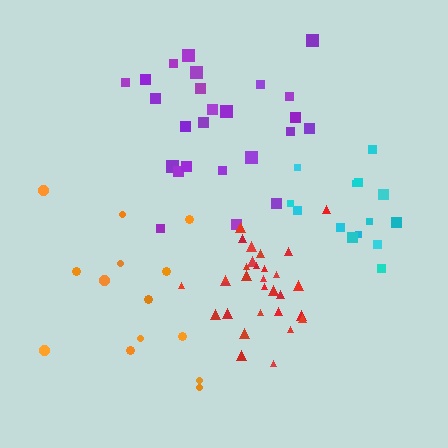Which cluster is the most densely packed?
Red.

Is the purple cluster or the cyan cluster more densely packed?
Cyan.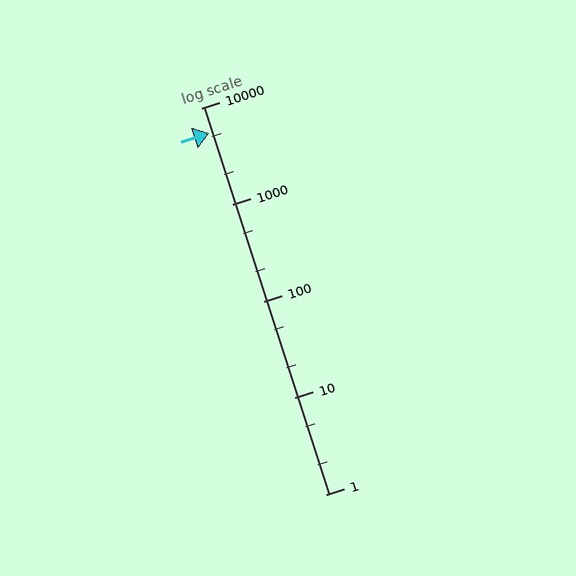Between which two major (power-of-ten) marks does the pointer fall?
The pointer is between 1000 and 10000.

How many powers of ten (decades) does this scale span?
The scale spans 4 decades, from 1 to 10000.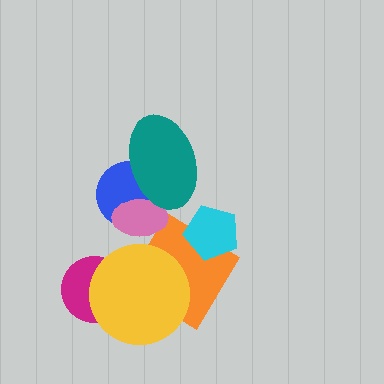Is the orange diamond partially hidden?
Yes, it is partially covered by another shape.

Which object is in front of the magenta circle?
The yellow circle is in front of the magenta circle.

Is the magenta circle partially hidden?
Yes, it is partially covered by another shape.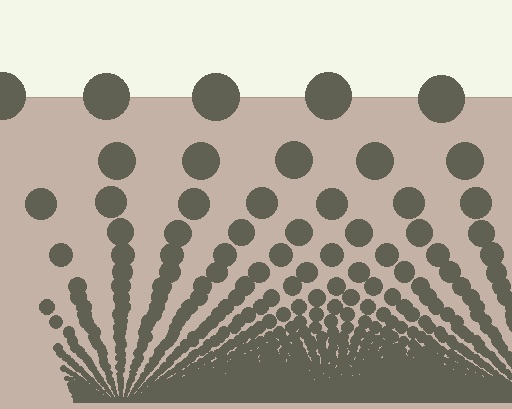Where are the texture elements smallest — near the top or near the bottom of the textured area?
Near the bottom.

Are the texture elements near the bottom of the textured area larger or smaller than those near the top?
Smaller. The gradient is inverted — elements near the bottom are smaller and denser.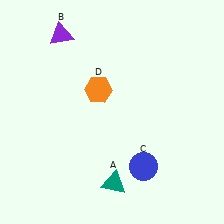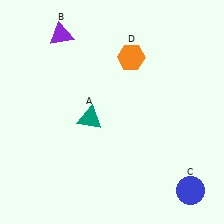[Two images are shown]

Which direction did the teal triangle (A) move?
The teal triangle (A) moved up.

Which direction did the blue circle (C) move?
The blue circle (C) moved right.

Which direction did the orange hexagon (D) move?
The orange hexagon (D) moved right.